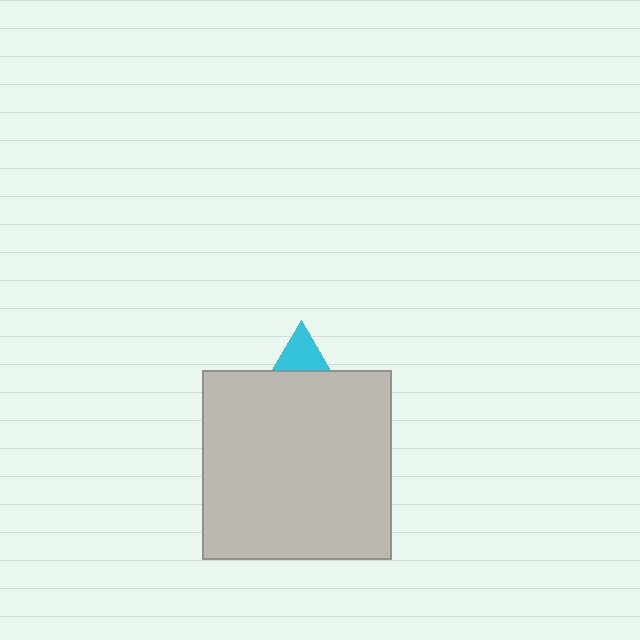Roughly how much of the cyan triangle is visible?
A small part of it is visible (roughly 31%).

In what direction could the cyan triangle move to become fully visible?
The cyan triangle could move up. That would shift it out from behind the light gray square entirely.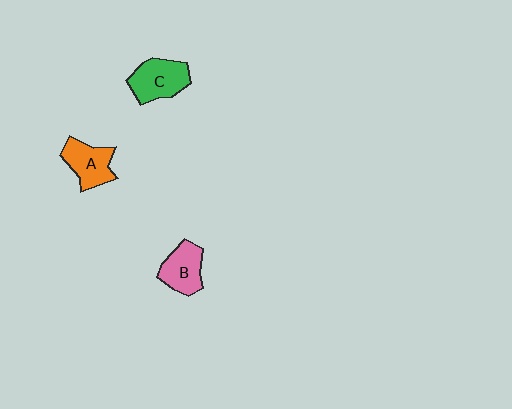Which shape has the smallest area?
Shape B (pink).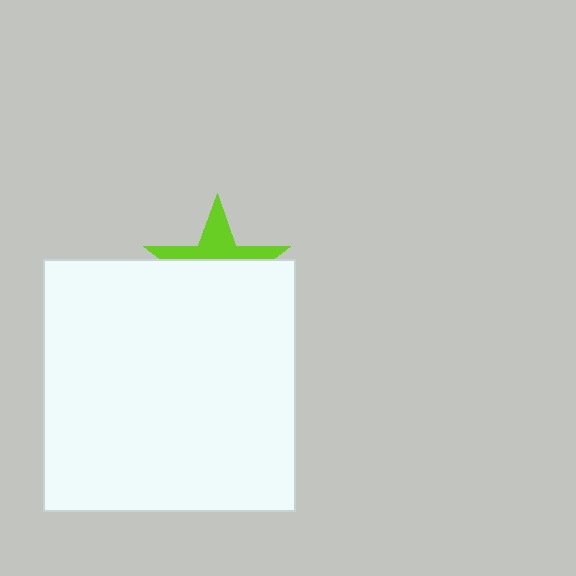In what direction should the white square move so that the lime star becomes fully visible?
The white square should move down. That is the shortest direction to clear the overlap and leave the lime star fully visible.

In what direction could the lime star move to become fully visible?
The lime star could move up. That would shift it out from behind the white square entirely.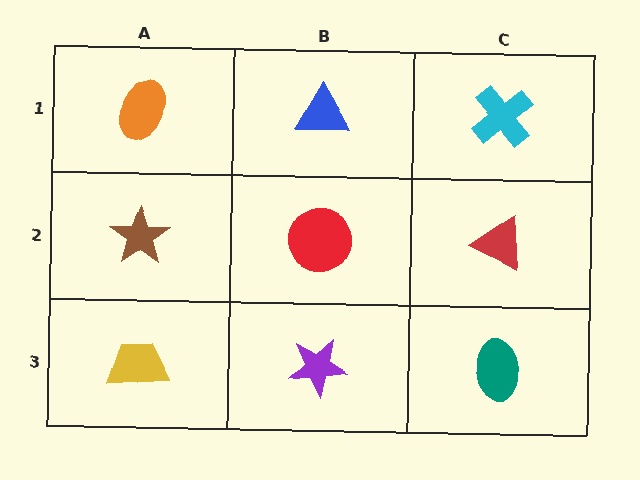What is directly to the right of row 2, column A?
A red circle.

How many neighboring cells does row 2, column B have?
4.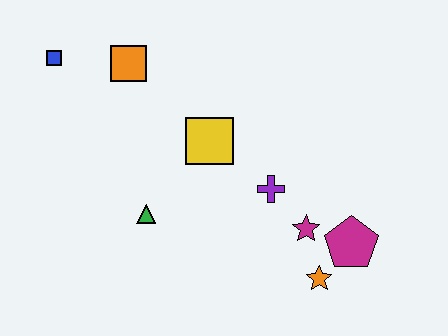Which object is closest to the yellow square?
The purple cross is closest to the yellow square.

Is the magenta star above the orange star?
Yes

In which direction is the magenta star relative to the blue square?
The magenta star is to the right of the blue square.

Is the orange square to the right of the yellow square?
No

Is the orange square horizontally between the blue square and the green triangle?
Yes